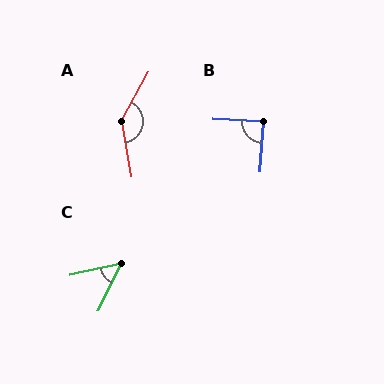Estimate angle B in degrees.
Approximately 89 degrees.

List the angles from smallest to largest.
C (50°), B (89°), A (141°).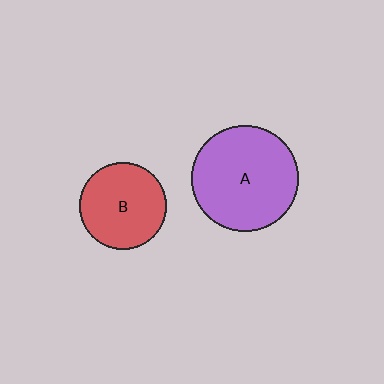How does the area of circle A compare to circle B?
Approximately 1.5 times.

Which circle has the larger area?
Circle A (purple).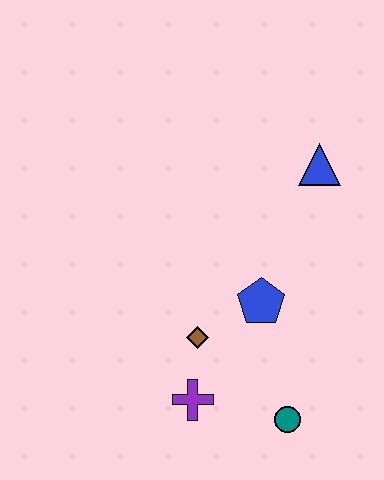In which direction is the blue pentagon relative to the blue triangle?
The blue pentagon is below the blue triangle.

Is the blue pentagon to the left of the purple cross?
No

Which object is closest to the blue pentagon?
The brown diamond is closest to the blue pentagon.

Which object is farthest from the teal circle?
The blue triangle is farthest from the teal circle.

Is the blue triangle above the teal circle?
Yes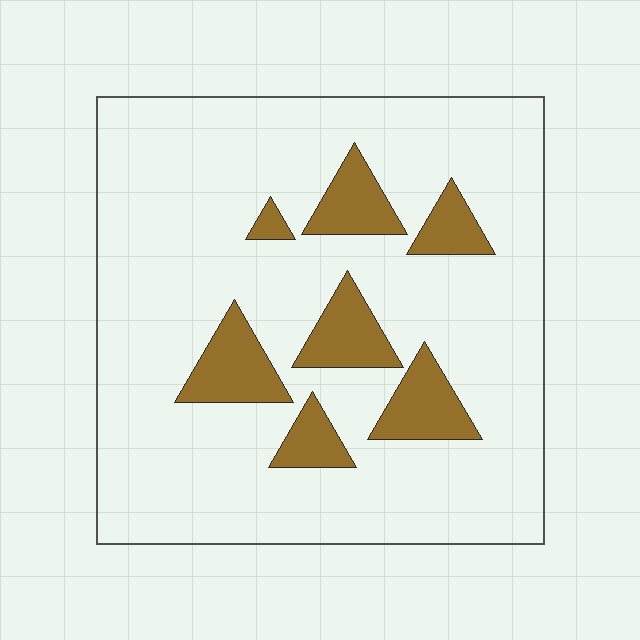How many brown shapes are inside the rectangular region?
7.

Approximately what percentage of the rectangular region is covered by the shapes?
Approximately 15%.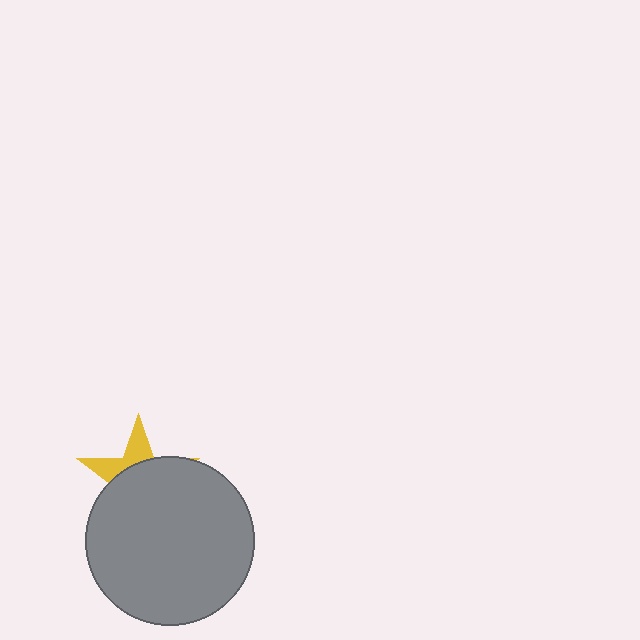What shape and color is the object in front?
The object in front is a gray circle.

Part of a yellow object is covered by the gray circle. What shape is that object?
It is a star.